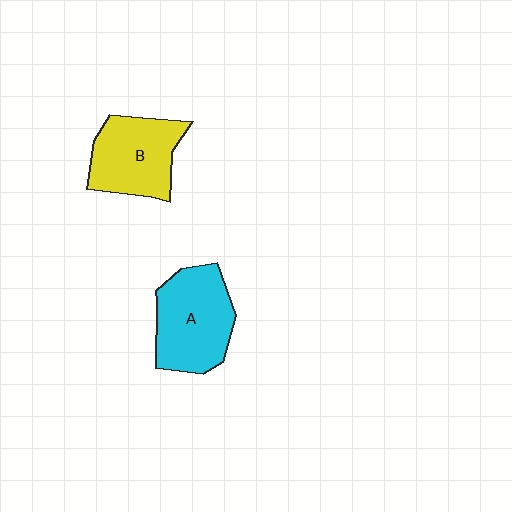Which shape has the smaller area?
Shape B (yellow).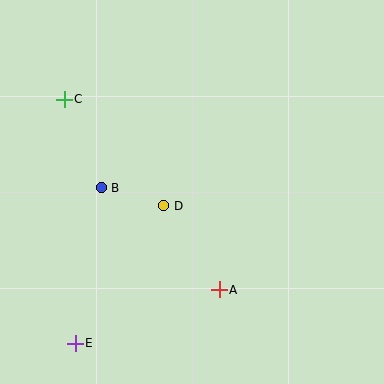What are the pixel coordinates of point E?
Point E is at (75, 343).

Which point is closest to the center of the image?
Point D at (164, 206) is closest to the center.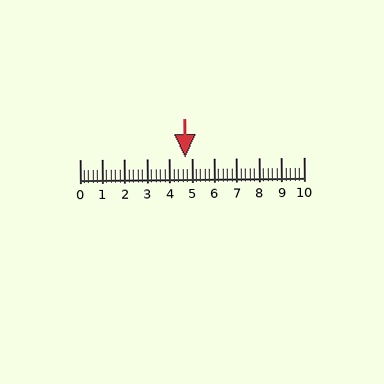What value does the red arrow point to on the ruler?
The red arrow points to approximately 4.7.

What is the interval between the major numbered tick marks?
The major tick marks are spaced 1 units apart.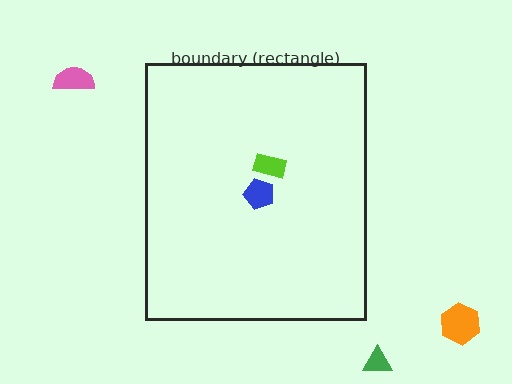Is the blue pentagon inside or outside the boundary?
Inside.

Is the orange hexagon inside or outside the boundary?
Outside.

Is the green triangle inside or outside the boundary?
Outside.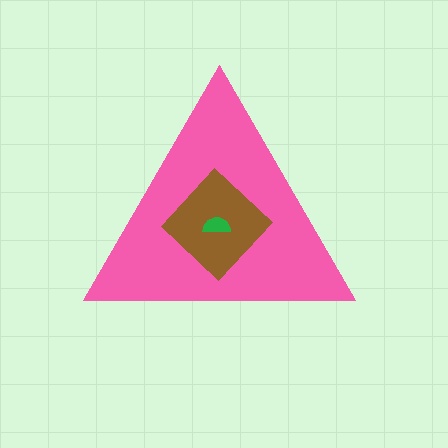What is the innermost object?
The green semicircle.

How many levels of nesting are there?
3.